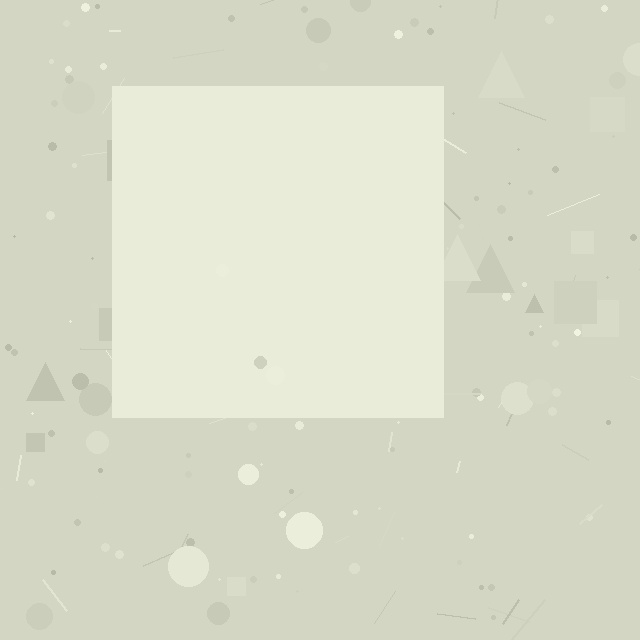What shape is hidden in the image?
A square is hidden in the image.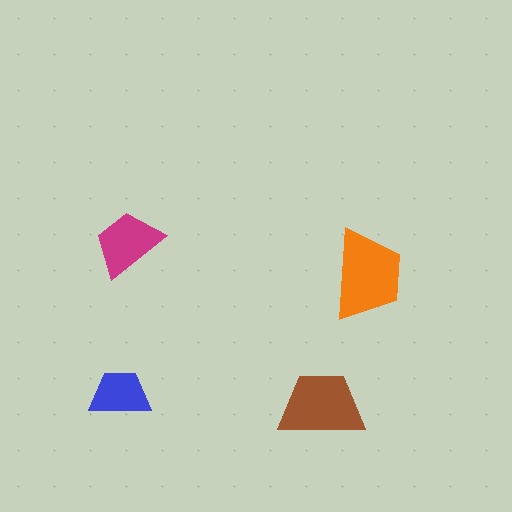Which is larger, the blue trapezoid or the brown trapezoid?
The brown one.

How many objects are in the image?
There are 4 objects in the image.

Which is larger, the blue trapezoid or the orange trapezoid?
The orange one.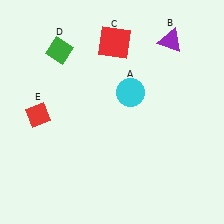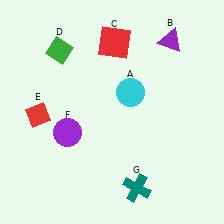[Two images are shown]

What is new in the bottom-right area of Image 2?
A teal cross (G) was added in the bottom-right area of Image 2.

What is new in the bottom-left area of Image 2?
A purple circle (F) was added in the bottom-left area of Image 2.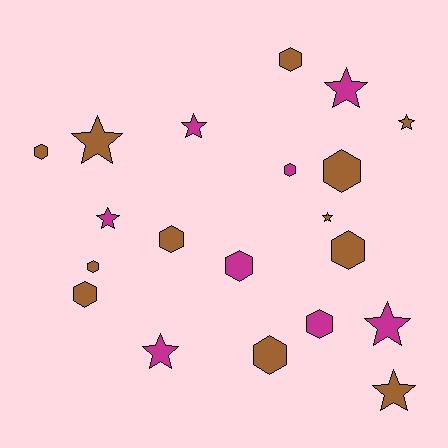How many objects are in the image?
There are 20 objects.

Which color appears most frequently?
Brown, with 12 objects.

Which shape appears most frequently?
Hexagon, with 11 objects.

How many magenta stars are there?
There are 5 magenta stars.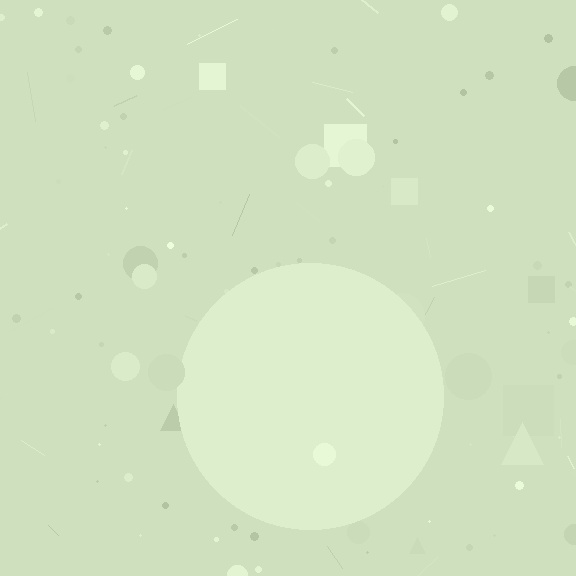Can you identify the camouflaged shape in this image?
The camouflaged shape is a circle.